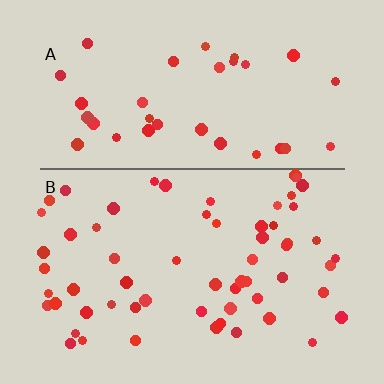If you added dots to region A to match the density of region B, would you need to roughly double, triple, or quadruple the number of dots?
Approximately double.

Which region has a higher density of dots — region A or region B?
B (the bottom).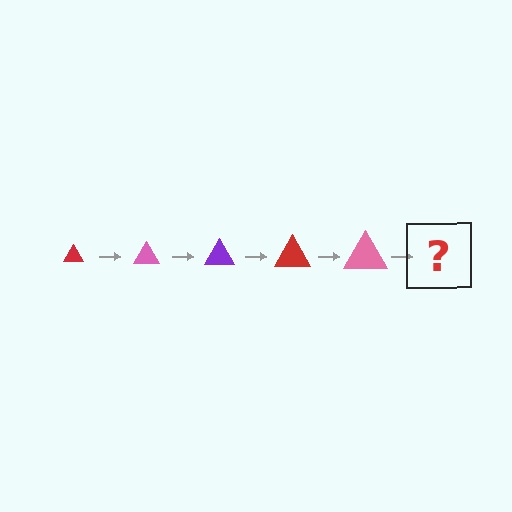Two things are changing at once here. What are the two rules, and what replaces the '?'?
The two rules are that the triangle grows larger each step and the color cycles through red, pink, and purple. The '?' should be a purple triangle, larger than the previous one.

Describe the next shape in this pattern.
It should be a purple triangle, larger than the previous one.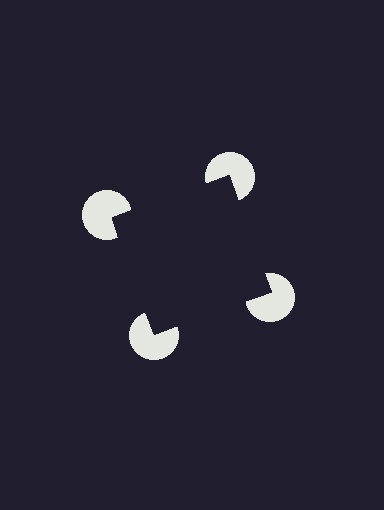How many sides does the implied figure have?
4 sides.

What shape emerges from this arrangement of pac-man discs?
An illusory square — its edges are inferred from the aligned wedge cuts in the pac-man discs, not physically drawn.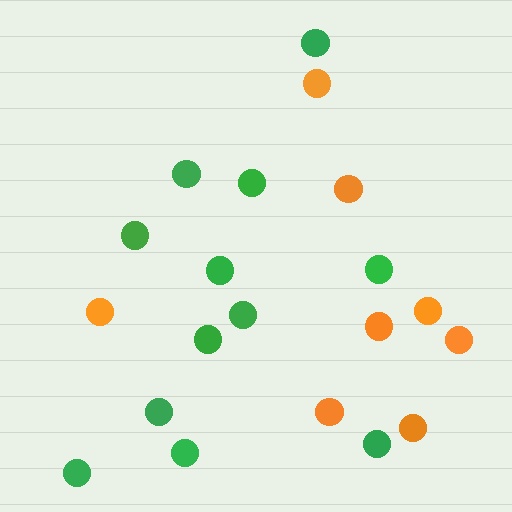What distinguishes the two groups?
There are 2 groups: one group of green circles (12) and one group of orange circles (8).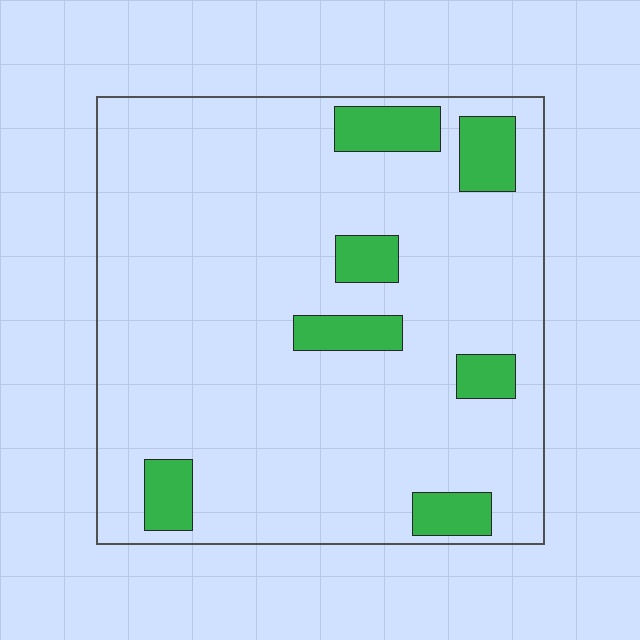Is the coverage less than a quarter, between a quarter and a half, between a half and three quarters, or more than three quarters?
Less than a quarter.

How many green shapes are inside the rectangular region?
7.